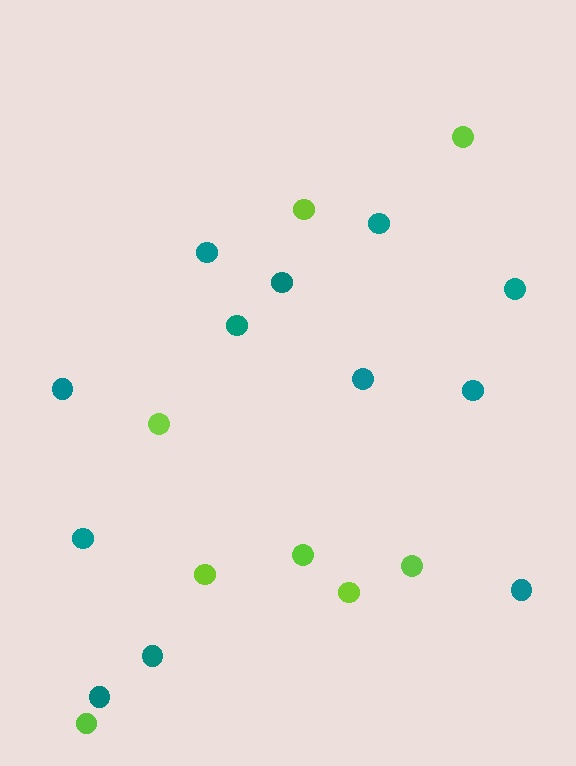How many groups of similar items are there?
There are 2 groups: one group of teal circles (12) and one group of lime circles (8).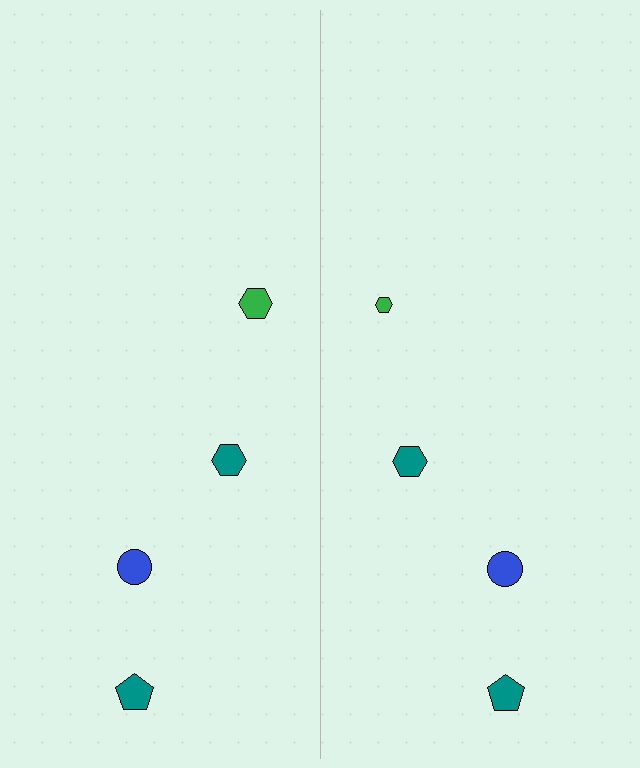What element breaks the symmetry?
The green hexagon on the right side has a different size than its mirror counterpart.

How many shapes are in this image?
There are 8 shapes in this image.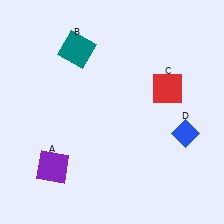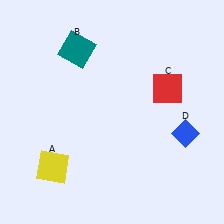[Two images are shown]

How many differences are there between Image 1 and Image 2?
There is 1 difference between the two images.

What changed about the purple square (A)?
In Image 1, A is purple. In Image 2, it changed to yellow.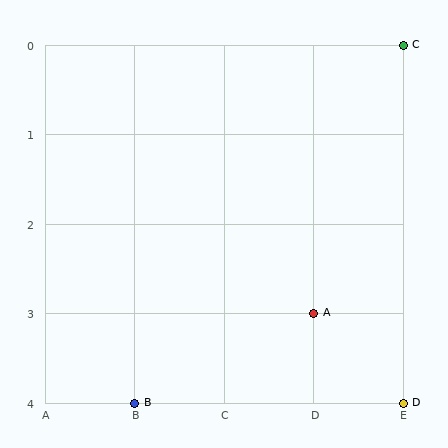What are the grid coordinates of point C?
Point C is at grid coordinates (E, 0).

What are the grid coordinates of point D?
Point D is at grid coordinates (E, 4).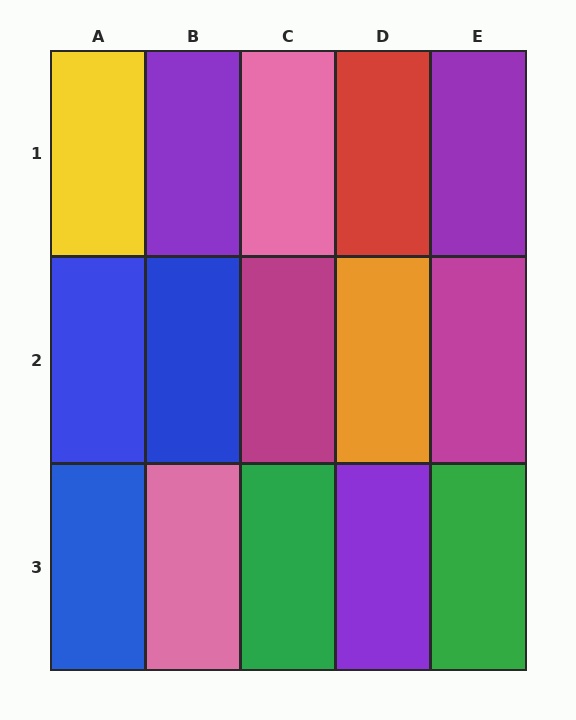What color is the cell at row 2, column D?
Orange.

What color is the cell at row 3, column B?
Pink.